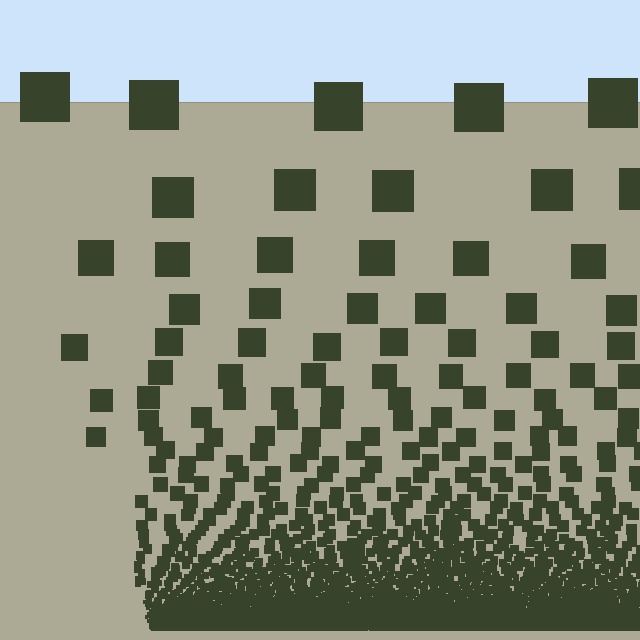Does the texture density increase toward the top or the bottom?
Density increases toward the bottom.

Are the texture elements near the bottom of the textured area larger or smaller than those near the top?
Smaller. The gradient is inverted — elements near the bottom are smaller and denser.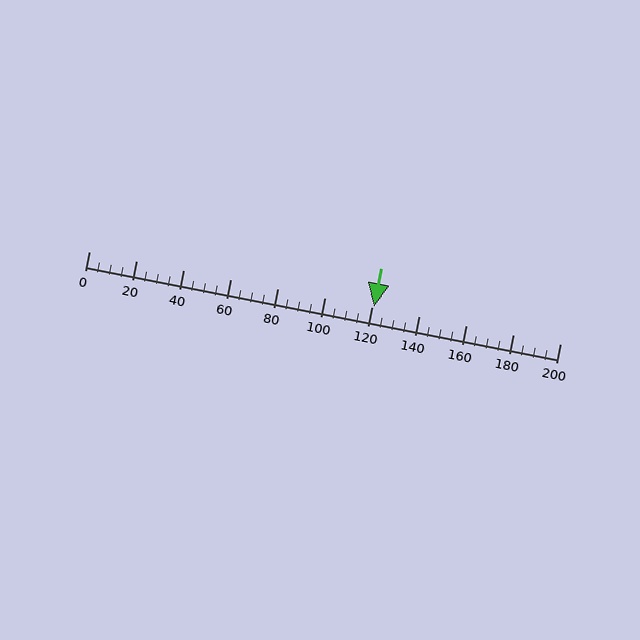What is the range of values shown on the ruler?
The ruler shows values from 0 to 200.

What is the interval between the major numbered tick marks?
The major tick marks are spaced 20 units apart.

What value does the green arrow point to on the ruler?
The green arrow points to approximately 121.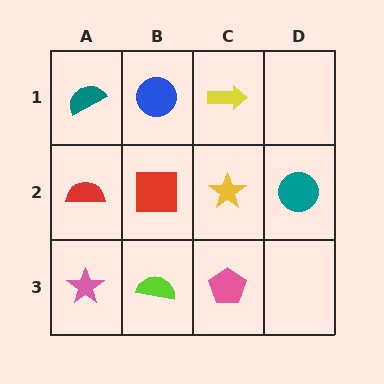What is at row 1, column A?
A teal semicircle.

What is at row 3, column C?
A pink pentagon.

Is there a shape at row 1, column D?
No, that cell is empty.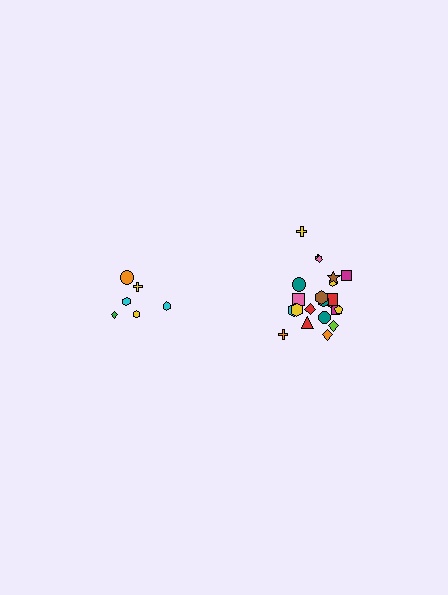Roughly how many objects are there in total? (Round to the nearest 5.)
Roughly 30 objects in total.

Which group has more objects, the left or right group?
The right group.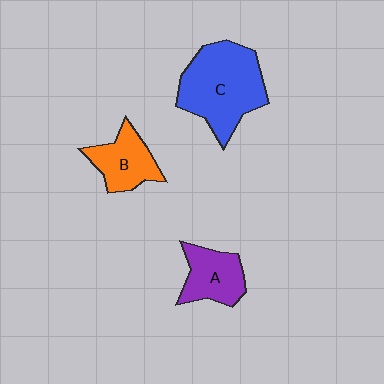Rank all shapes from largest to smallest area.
From largest to smallest: C (blue), B (orange), A (purple).